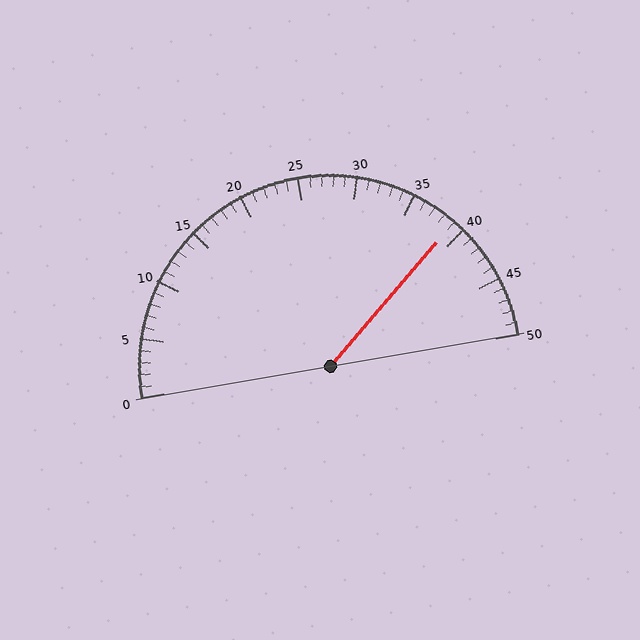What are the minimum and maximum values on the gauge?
The gauge ranges from 0 to 50.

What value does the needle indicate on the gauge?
The needle indicates approximately 39.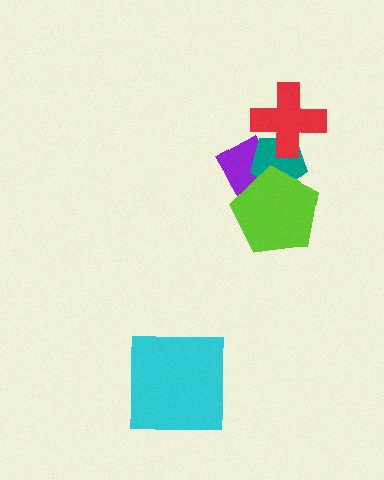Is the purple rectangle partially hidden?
Yes, it is partially covered by another shape.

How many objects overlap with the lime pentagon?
2 objects overlap with the lime pentagon.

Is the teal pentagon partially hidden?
Yes, it is partially covered by another shape.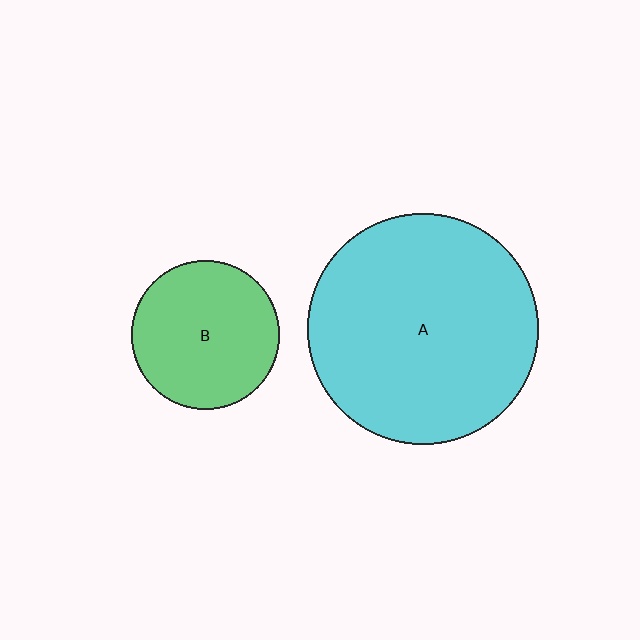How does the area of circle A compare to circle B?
Approximately 2.4 times.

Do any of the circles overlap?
No, none of the circles overlap.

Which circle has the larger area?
Circle A (cyan).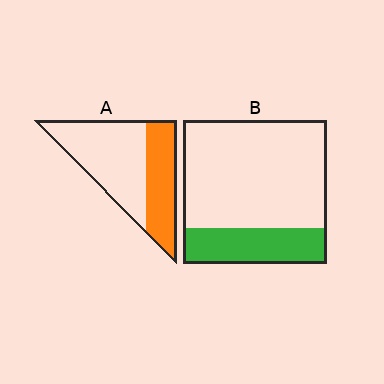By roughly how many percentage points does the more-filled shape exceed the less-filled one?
By roughly 15 percentage points (A over B).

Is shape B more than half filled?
No.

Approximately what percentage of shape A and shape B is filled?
A is approximately 40% and B is approximately 25%.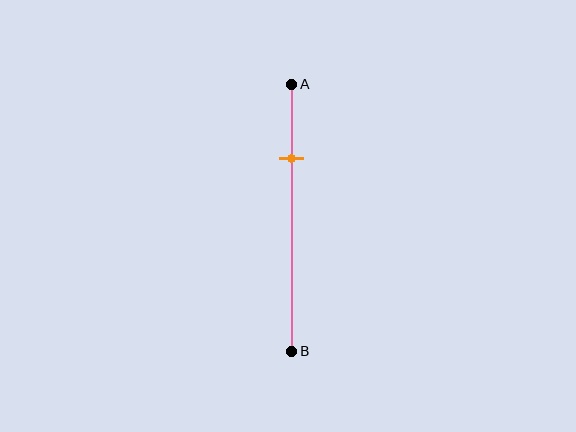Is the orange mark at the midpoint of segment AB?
No, the mark is at about 30% from A, not at the 50% midpoint.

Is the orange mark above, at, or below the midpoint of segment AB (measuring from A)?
The orange mark is above the midpoint of segment AB.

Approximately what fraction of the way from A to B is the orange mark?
The orange mark is approximately 30% of the way from A to B.